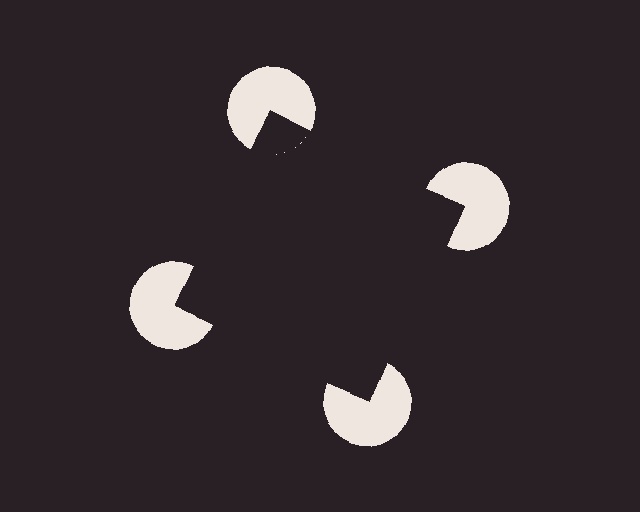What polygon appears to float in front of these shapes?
An illusory square — its edges are inferred from the aligned wedge cuts in the pac-man discs, not physically drawn.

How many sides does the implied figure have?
4 sides.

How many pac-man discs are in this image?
There are 4 — one at each vertex of the illusory square.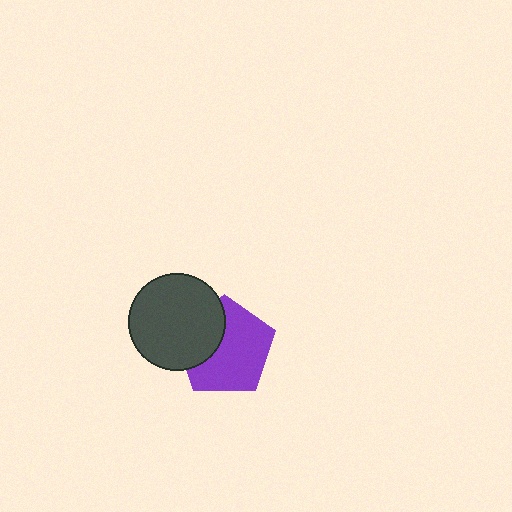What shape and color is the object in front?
The object in front is a dark gray circle.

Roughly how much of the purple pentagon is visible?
Most of it is visible (roughly 67%).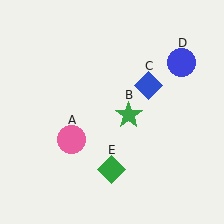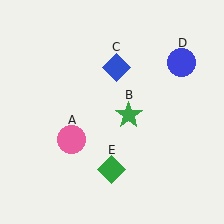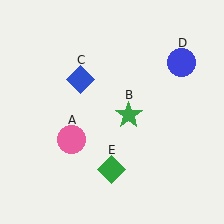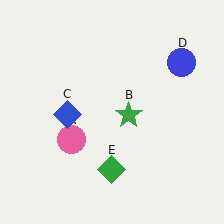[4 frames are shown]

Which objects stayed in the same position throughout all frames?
Pink circle (object A) and green star (object B) and blue circle (object D) and green diamond (object E) remained stationary.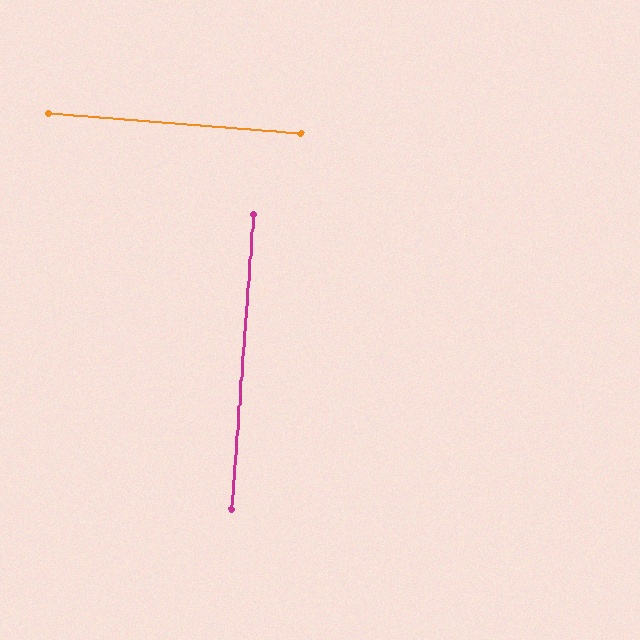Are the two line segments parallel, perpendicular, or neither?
Perpendicular — they meet at approximately 90°.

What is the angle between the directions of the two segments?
Approximately 90 degrees.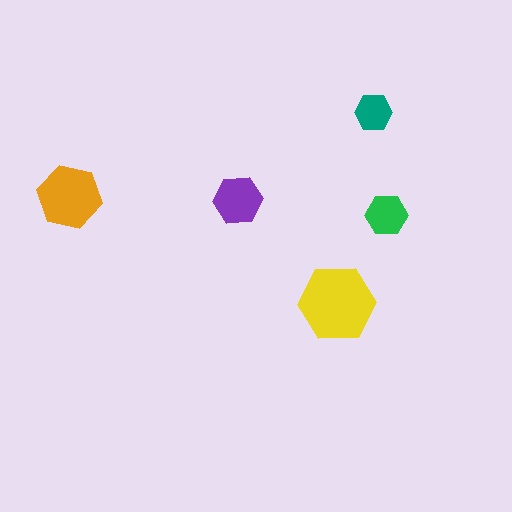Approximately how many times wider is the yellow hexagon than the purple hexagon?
About 1.5 times wider.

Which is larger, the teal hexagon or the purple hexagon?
The purple one.